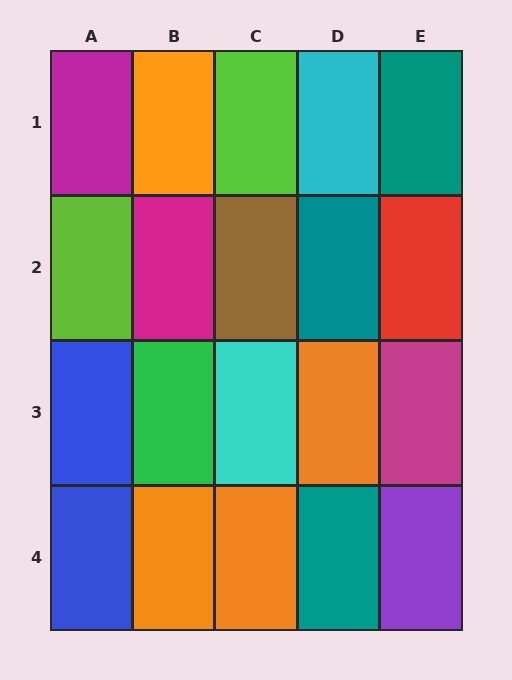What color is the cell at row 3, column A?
Blue.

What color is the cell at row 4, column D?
Teal.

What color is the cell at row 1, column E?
Teal.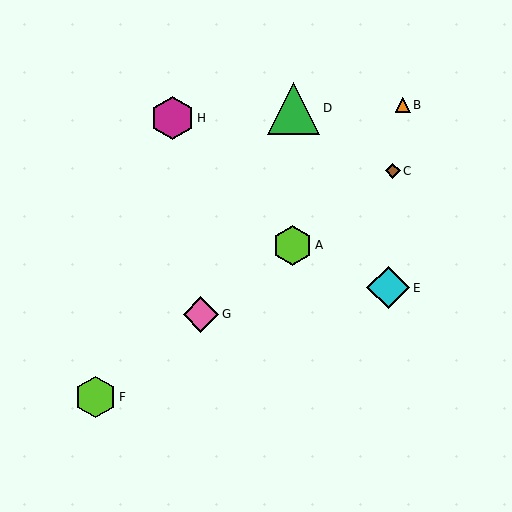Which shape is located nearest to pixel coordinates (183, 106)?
The magenta hexagon (labeled H) at (172, 118) is nearest to that location.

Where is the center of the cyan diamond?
The center of the cyan diamond is at (388, 288).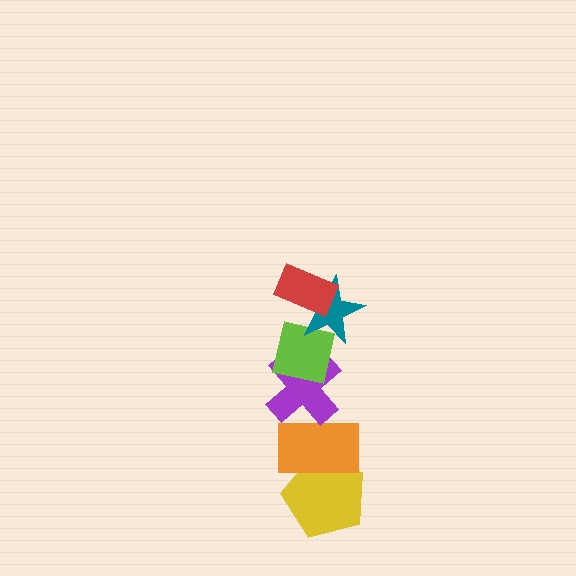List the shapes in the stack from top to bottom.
From top to bottom: the red rectangle, the teal star, the lime square, the purple cross, the orange rectangle, the yellow pentagon.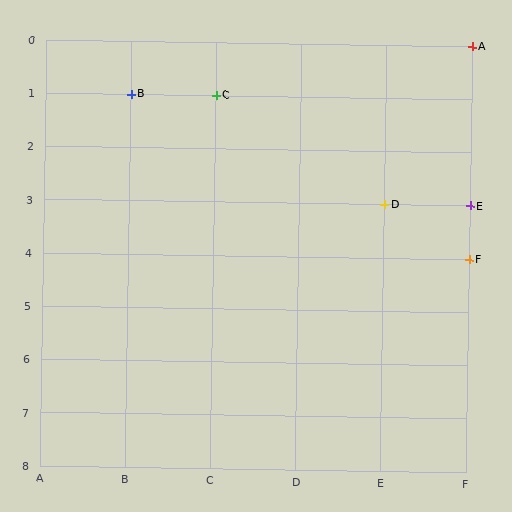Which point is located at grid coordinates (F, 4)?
Point F is at (F, 4).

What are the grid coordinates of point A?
Point A is at grid coordinates (F, 0).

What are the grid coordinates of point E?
Point E is at grid coordinates (F, 3).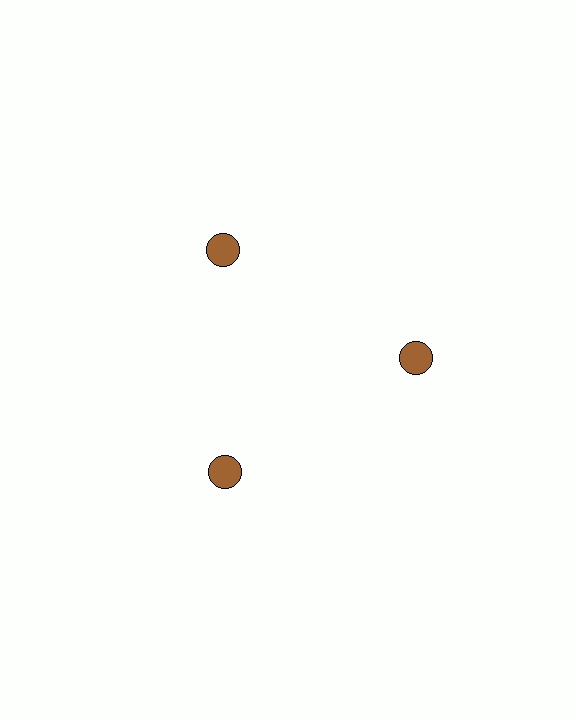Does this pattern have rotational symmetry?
Yes, this pattern has 3-fold rotational symmetry. It looks the same after rotating 120 degrees around the center.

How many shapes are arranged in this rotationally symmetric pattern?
There are 3 shapes, arranged in 3 groups of 1.